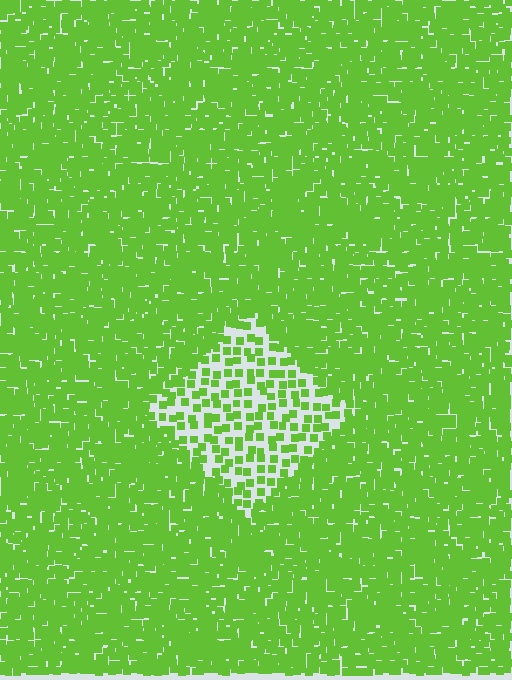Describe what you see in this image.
The image contains small lime elements arranged at two different densities. A diamond-shaped region is visible where the elements are less densely packed than the surrounding area.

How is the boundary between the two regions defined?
The boundary is defined by a change in element density (approximately 2.7x ratio). All elements are the same color, size, and shape.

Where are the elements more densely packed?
The elements are more densely packed outside the diamond boundary.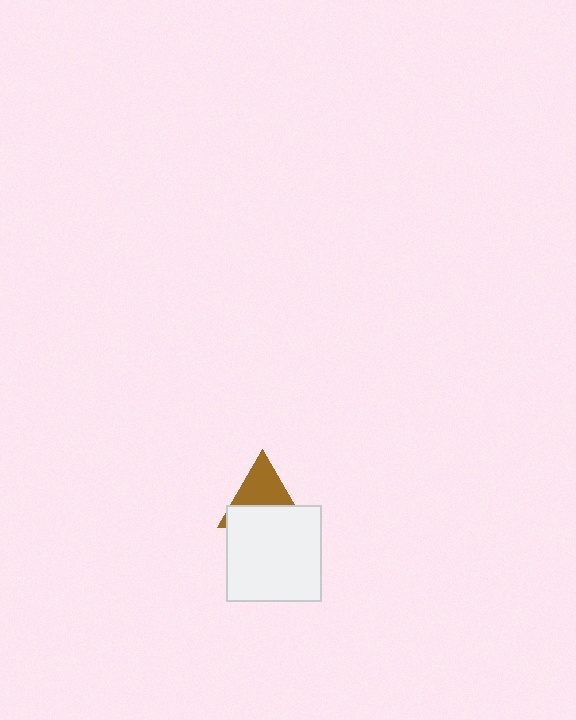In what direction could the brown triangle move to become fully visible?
The brown triangle could move up. That would shift it out from behind the white square entirely.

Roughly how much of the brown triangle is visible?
About half of it is visible (roughly 54%).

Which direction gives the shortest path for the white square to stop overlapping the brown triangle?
Moving down gives the shortest separation.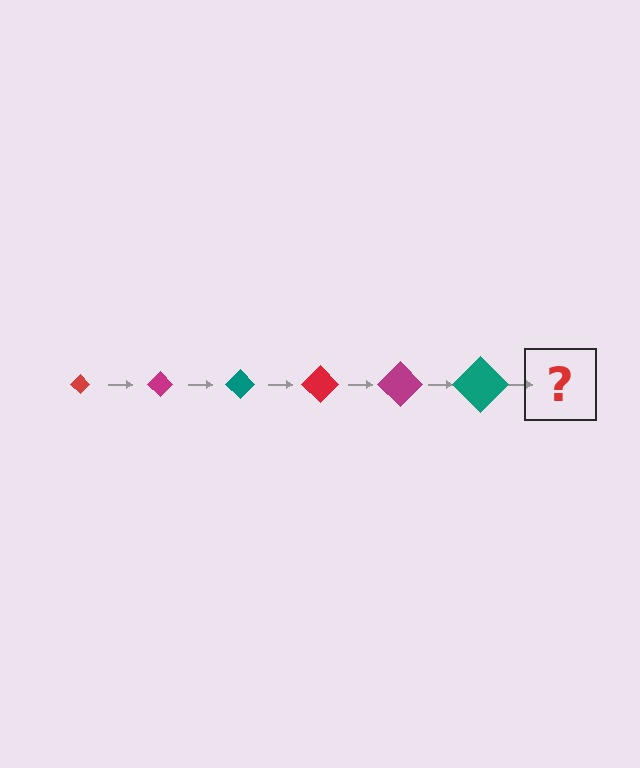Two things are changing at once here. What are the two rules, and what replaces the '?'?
The two rules are that the diamond grows larger each step and the color cycles through red, magenta, and teal. The '?' should be a red diamond, larger than the previous one.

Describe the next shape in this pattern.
It should be a red diamond, larger than the previous one.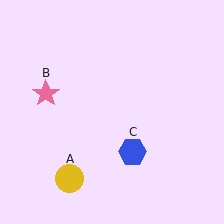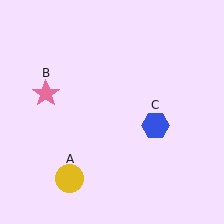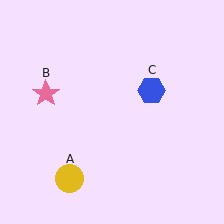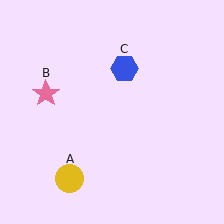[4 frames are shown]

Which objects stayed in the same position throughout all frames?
Yellow circle (object A) and pink star (object B) remained stationary.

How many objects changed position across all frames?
1 object changed position: blue hexagon (object C).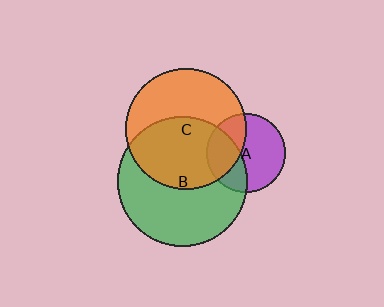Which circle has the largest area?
Circle B (green).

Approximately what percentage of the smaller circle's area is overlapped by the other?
Approximately 35%.